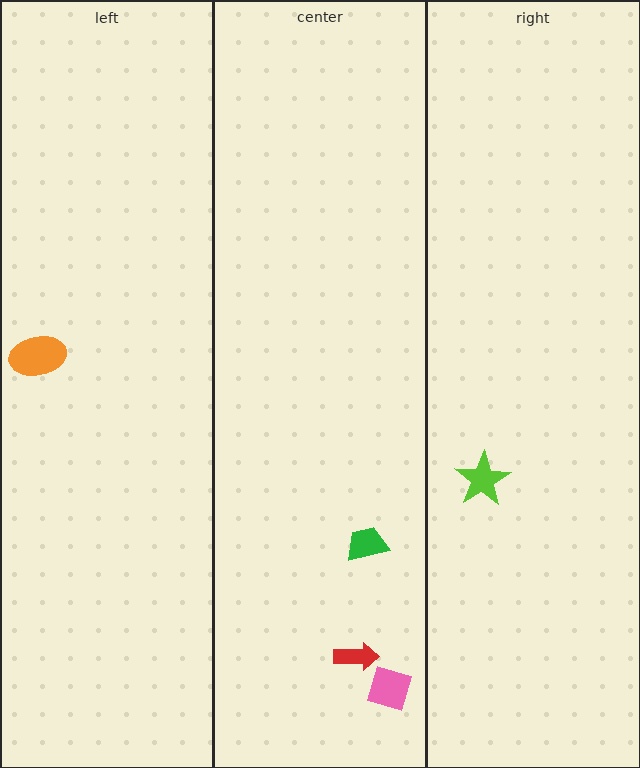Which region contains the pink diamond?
The center region.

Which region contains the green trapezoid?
The center region.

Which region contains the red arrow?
The center region.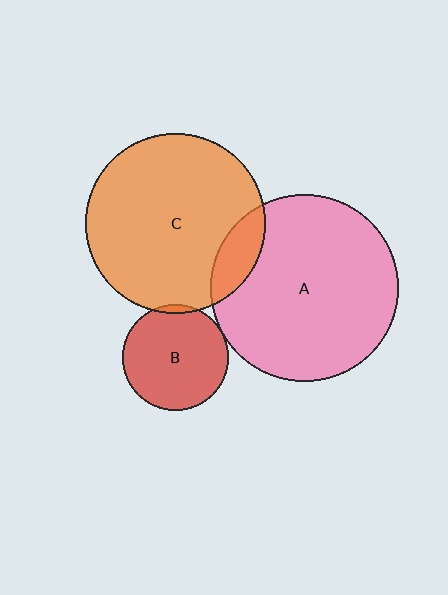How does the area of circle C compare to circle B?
Approximately 2.9 times.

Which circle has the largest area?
Circle A (pink).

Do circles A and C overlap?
Yes.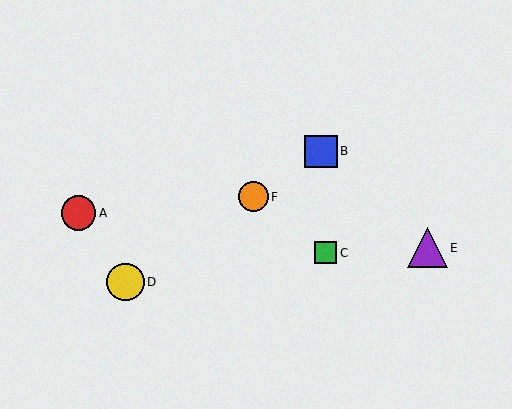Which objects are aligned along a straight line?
Objects B, D, F are aligned along a straight line.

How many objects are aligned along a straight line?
3 objects (B, D, F) are aligned along a straight line.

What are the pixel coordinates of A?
Object A is at (78, 213).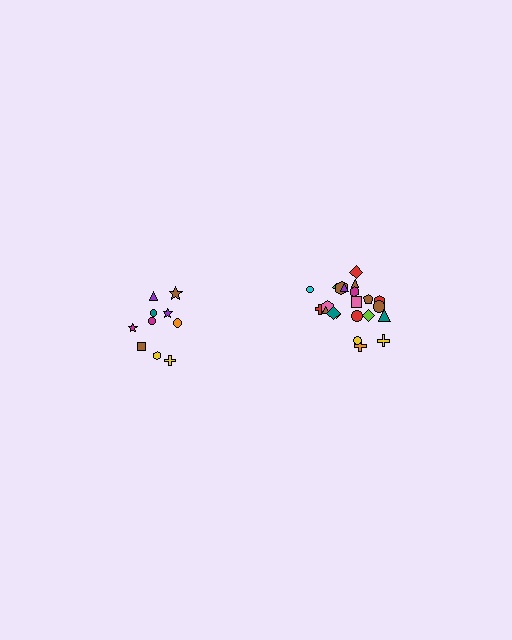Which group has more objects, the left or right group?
The right group.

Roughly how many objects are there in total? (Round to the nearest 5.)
Roughly 30 objects in total.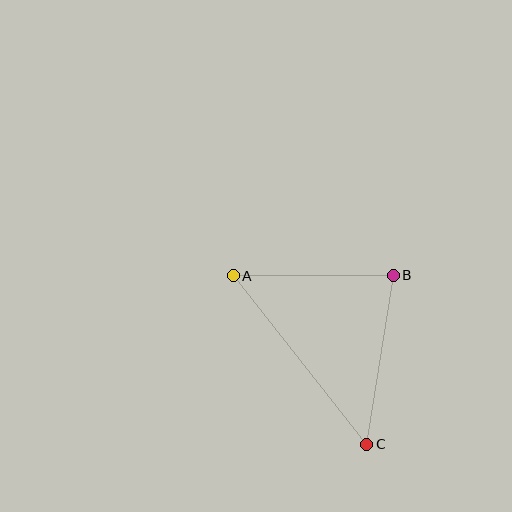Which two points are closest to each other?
Points A and B are closest to each other.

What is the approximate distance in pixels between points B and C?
The distance between B and C is approximately 171 pixels.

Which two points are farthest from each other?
Points A and C are farthest from each other.